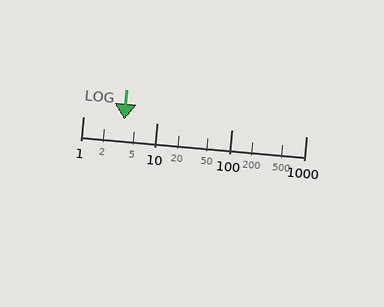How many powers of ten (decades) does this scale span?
The scale spans 3 decades, from 1 to 1000.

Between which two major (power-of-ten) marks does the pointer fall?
The pointer is between 1 and 10.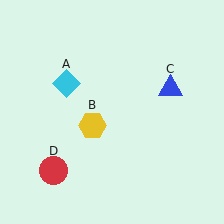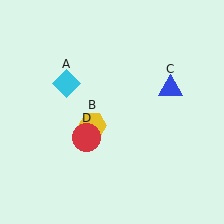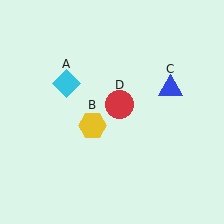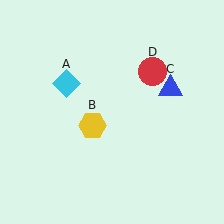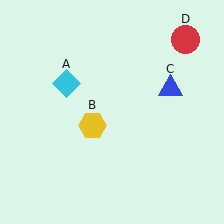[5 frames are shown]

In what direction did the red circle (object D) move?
The red circle (object D) moved up and to the right.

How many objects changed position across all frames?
1 object changed position: red circle (object D).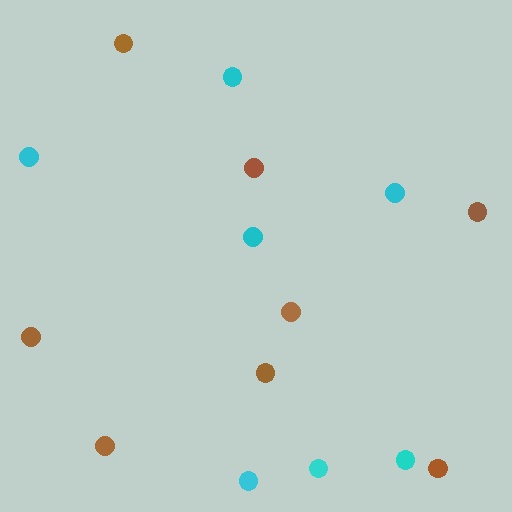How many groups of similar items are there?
There are 2 groups: one group of brown circles (8) and one group of cyan circles (7).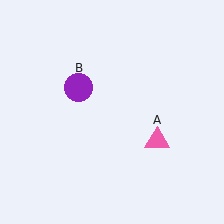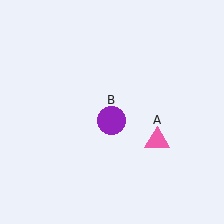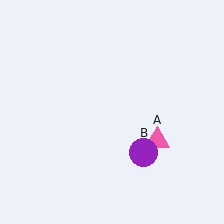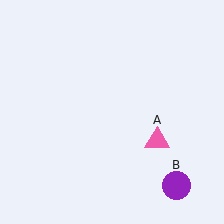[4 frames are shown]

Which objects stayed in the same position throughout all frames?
Pink triangle (object A) remained stationary.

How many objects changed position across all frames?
1 object changed position: purple circle (object B).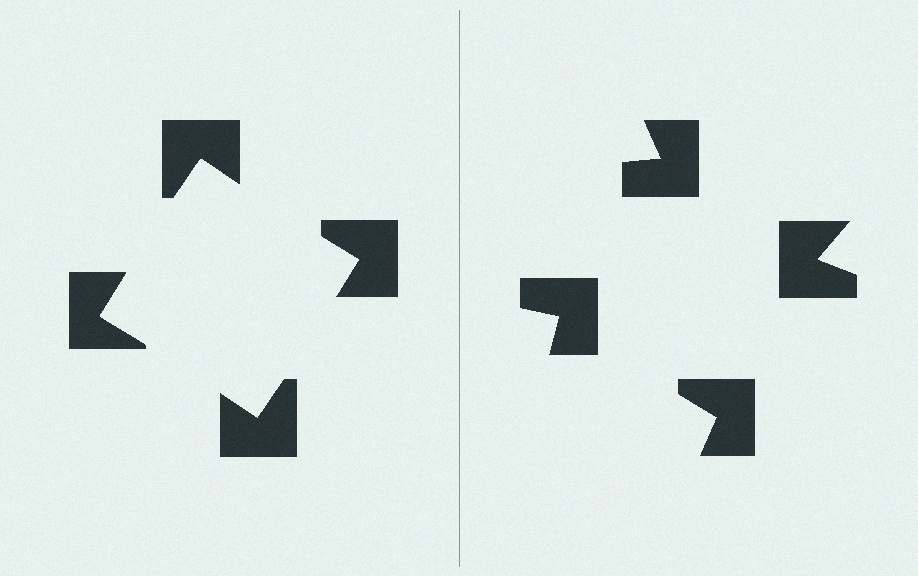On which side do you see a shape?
An illusory square appears on the left side. On the right side the wedge cuts are rotated, so no coherent shape forms.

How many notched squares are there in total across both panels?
8 — 4 on each side.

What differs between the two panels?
The notched squares are positioned identically on both sides; only the wedge orientations differ. On the left they align to a square; on the right they are misaligned.